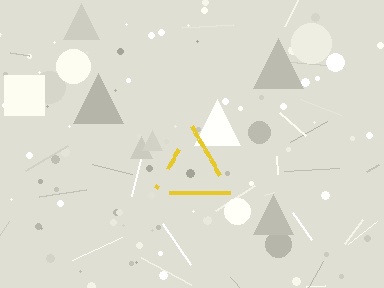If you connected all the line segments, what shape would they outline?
They would outline a triangle.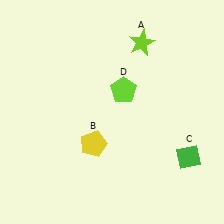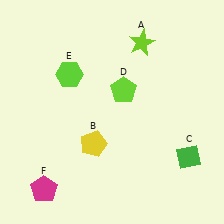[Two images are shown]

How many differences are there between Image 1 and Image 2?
There are 2 differences between the two images.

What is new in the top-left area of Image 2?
A lime hexagon (E) was added in the top-left area of Image 2.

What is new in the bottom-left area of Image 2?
A magenta pentagon (F) was added in the bottom-left area of Image 2.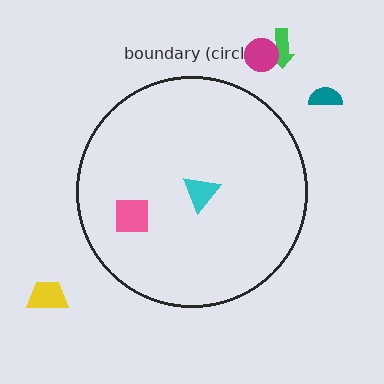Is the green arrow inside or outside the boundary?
Outside.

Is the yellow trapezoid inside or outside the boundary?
Outside.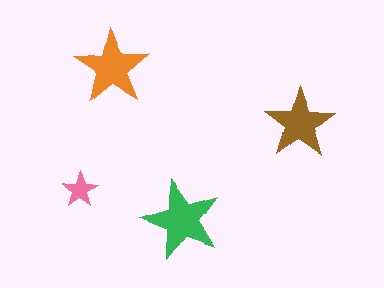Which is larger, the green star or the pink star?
The green one.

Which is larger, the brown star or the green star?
The green one.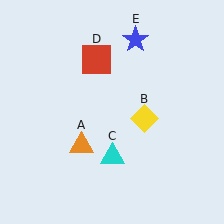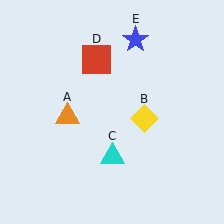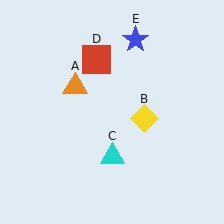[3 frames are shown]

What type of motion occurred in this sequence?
The orange triangle (object A) rotated clockwise around the center of the scene.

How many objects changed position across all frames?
1 object changed position: orange triangle (object A).